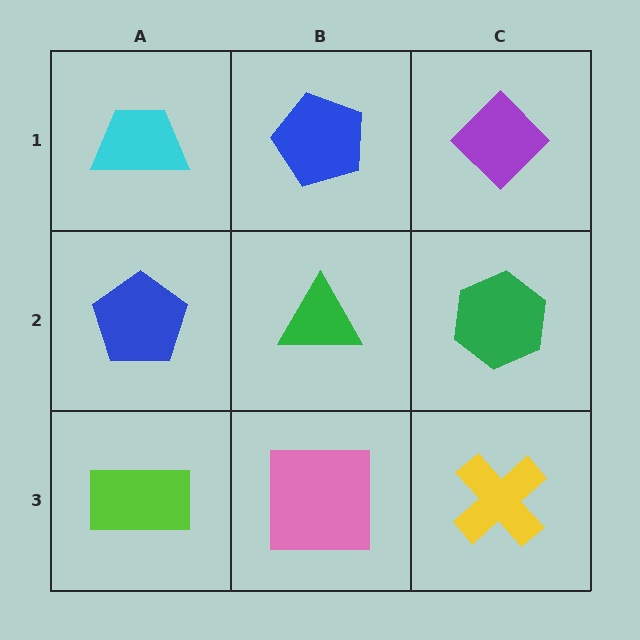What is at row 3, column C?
A yellow cross.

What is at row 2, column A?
A blue pentagon.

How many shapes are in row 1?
3 shapes.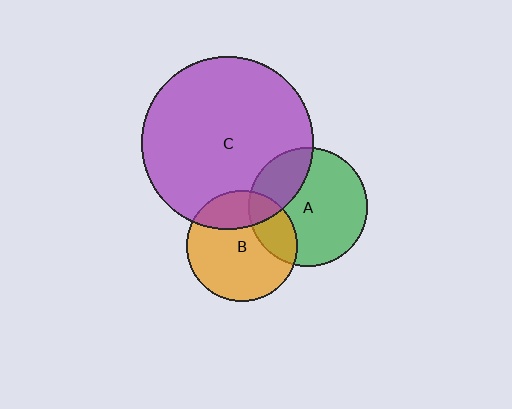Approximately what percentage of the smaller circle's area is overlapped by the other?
Approximately 25%.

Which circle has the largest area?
Circle C (purple).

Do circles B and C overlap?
Yes.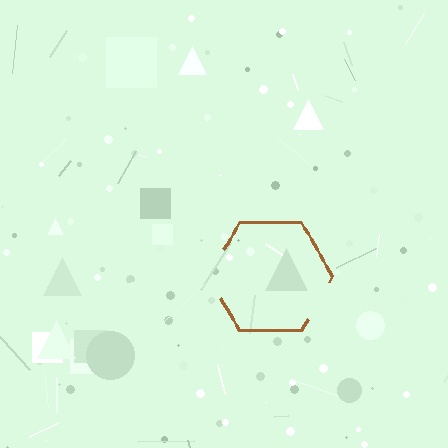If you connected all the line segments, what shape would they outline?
They would outline a hexagon.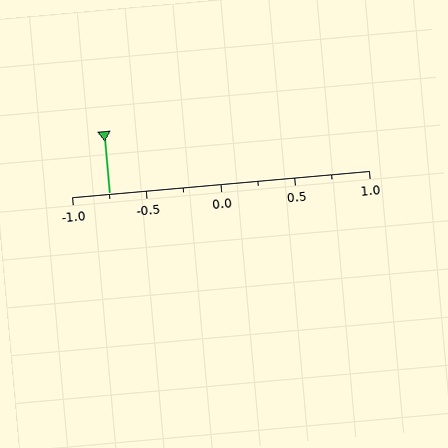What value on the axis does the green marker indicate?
The marker indicates approximately -0.75.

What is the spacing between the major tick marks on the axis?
The major ticks are spaced 0.5 apart.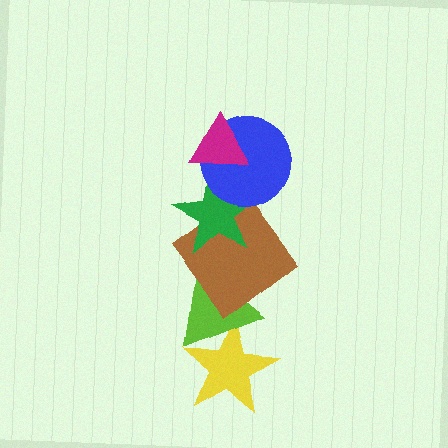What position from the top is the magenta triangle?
The magenta triangle is 1st from the top.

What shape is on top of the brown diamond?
The green star is on top of the brown diamond.